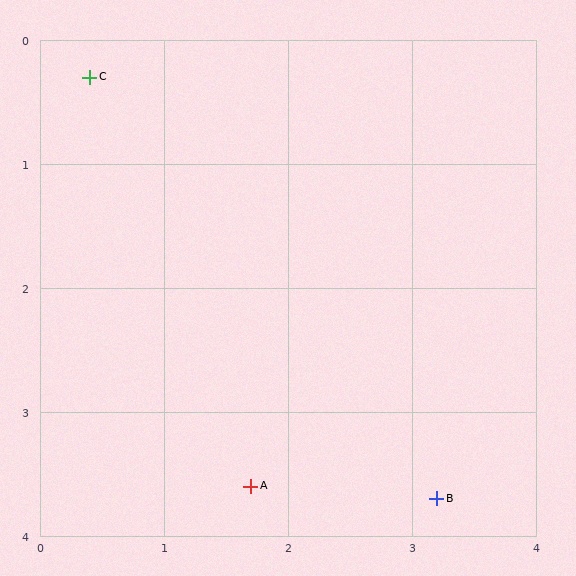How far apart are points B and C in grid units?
Points B and C are about 4.4 grid units apart.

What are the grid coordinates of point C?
Point C is at approximately (0.4, 0.3).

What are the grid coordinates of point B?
Point B is at approximately (3.2, 3.7).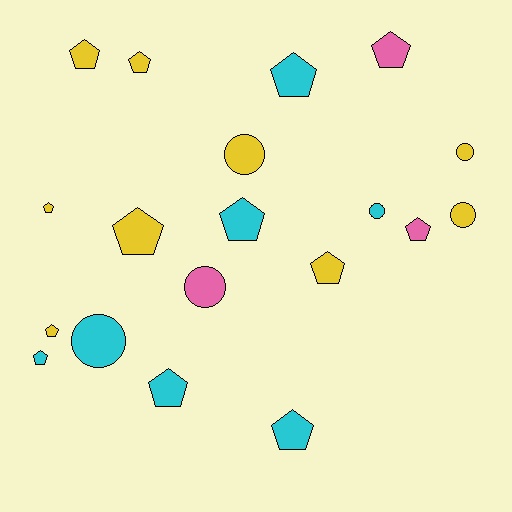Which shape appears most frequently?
Pentagon, with 13 objects.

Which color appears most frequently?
Yellow, with 9 objects.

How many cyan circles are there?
There are 2 cyan circles.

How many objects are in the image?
There are 19 objects.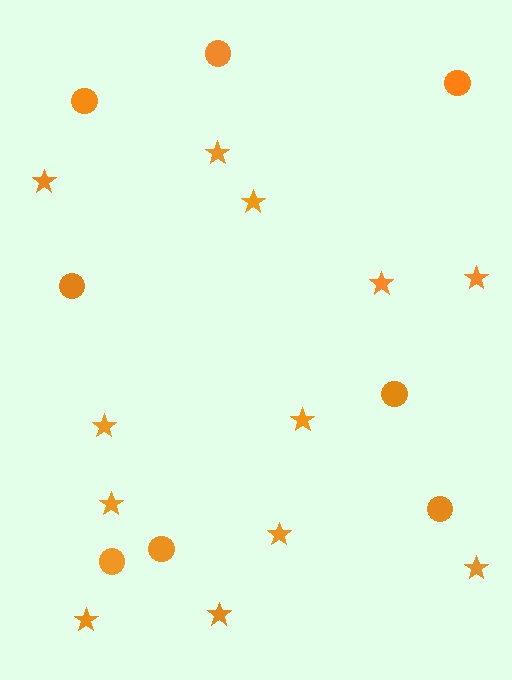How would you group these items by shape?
There are 2 groups: one group of circles (8) and one group of stars (12).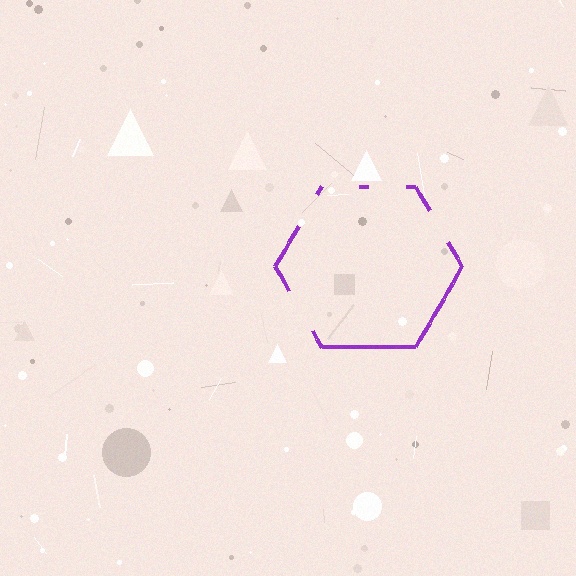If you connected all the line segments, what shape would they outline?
They would outline a hexagon.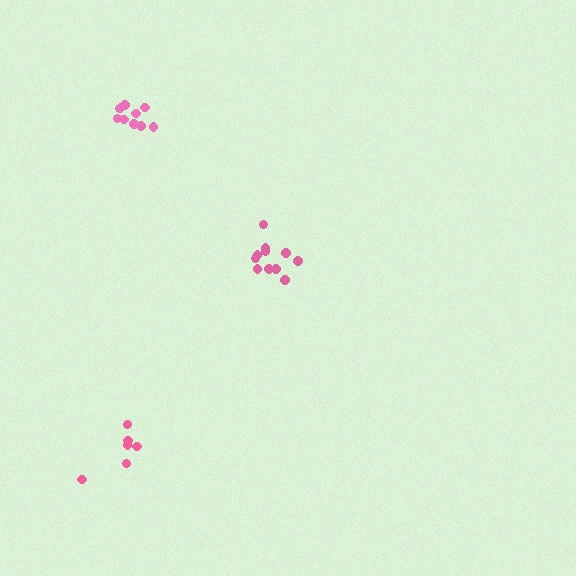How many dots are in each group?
Group 1: 6 dots, Group 2: 11 dots, Group 3: 10 dots (27 total).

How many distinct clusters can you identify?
There are 3 distinct clusters.